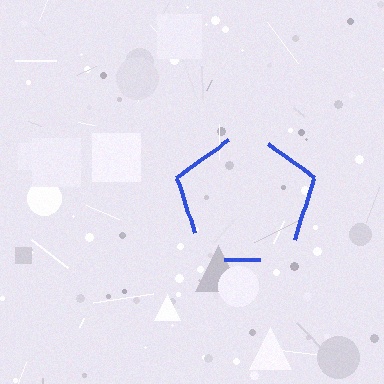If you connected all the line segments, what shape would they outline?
They would outline a pentagon.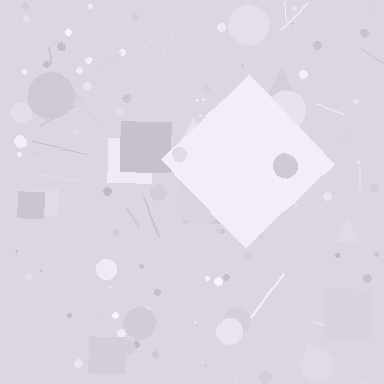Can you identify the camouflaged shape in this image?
The camouflaged shape is a diamond.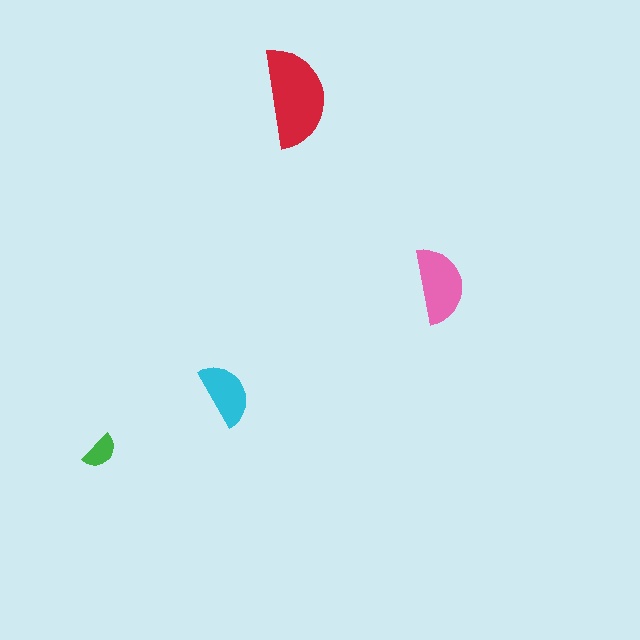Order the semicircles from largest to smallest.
the red one, the pink one, the cyan one, the green one.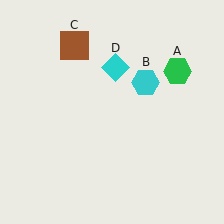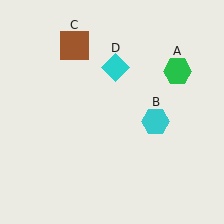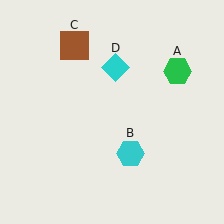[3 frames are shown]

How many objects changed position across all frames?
1 object changed position: cyan hexagon (object B).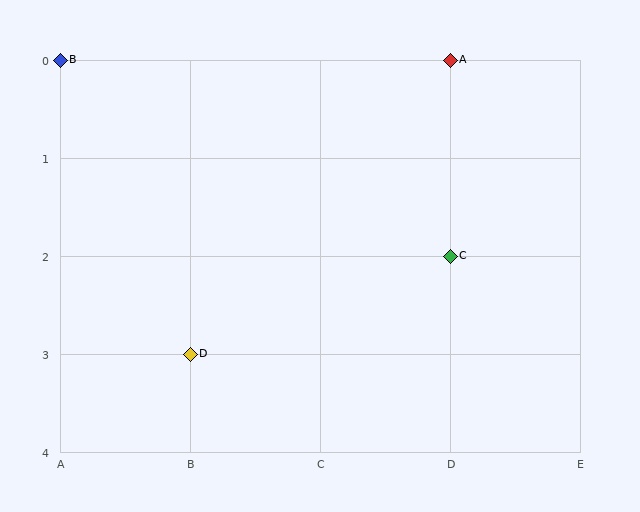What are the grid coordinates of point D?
Point D is at grid coordinates (B, 3).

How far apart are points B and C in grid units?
Points B and C are 3 columns and 2 rows apart (about 3.6 grid units diagonally).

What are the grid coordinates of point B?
Point B is at grid coordinates (A, 0).